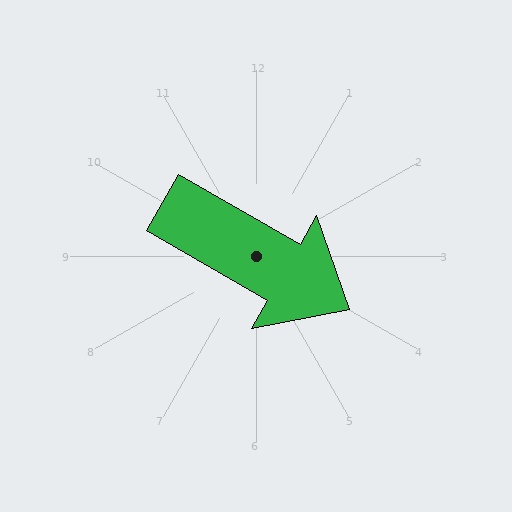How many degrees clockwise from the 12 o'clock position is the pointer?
Approximately 120 degrees.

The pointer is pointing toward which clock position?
Roughly 4 o'clock.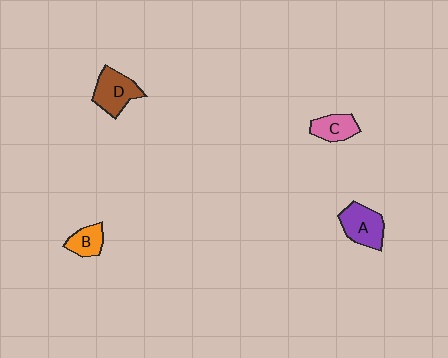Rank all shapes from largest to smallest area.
From largest to smallest: D (brown), A (purple), C (pink), B (orange).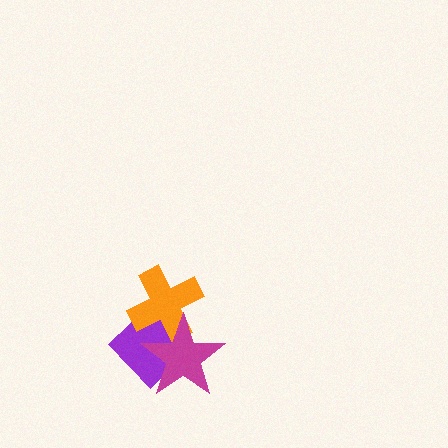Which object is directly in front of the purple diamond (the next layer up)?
The orange cross is directly in front of the purple diamond.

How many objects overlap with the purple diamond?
2 objects overlap with the purple diamond.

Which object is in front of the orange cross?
The magenta star is in front of the orange cross.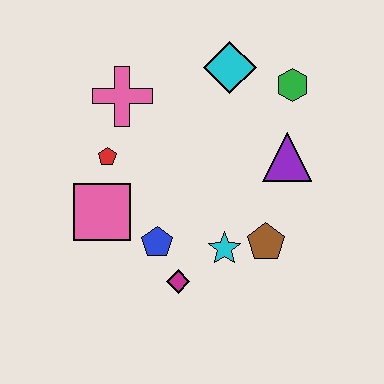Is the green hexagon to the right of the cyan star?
Yes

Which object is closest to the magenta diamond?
The blue pentagon is closest to the magenta diamond.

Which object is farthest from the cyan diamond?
The magenta diamond is farthest from the cyan diamond.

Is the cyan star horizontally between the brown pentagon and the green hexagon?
No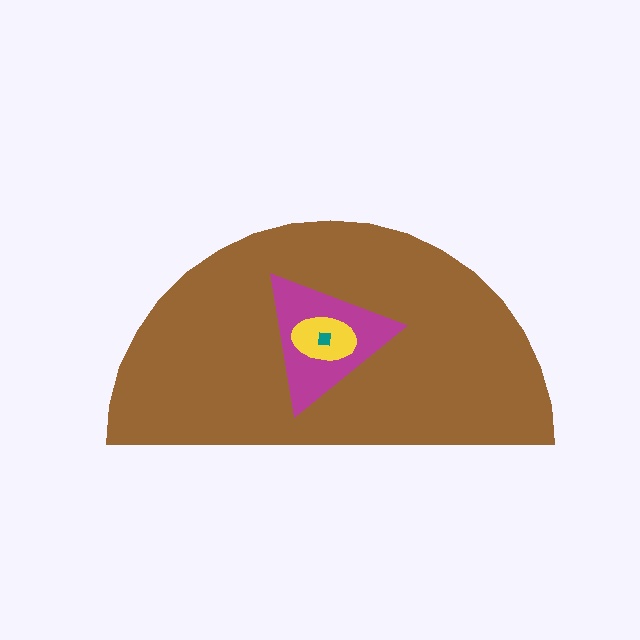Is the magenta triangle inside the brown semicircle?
Yes.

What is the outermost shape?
The brown semicircle.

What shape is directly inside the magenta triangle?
The yellow ellipse.